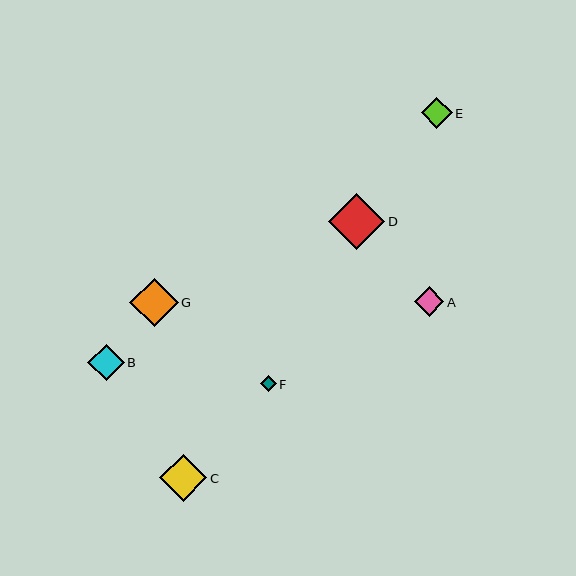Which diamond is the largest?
Diamond D is the largest with a size of approximately 57 pixels.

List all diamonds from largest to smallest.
From largest to smallest: D, G, C, B, E, A, F.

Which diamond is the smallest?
Diamond F is the smallest with a size of approximately 15 pixels.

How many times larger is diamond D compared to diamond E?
Diamond D is approximately 1.8 times the size of diamond E.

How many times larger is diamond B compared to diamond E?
Diamond B is approximately 1.2 times the size of diamond E.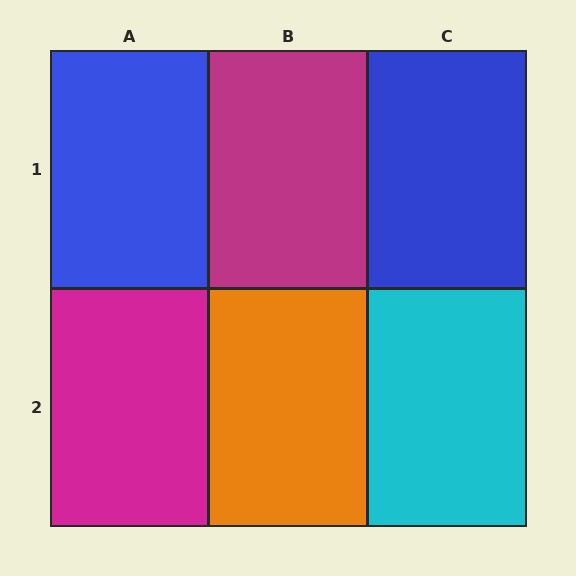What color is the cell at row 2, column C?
Cyan.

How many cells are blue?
2 cells are blue.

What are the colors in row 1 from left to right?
Blue, magenta, blue.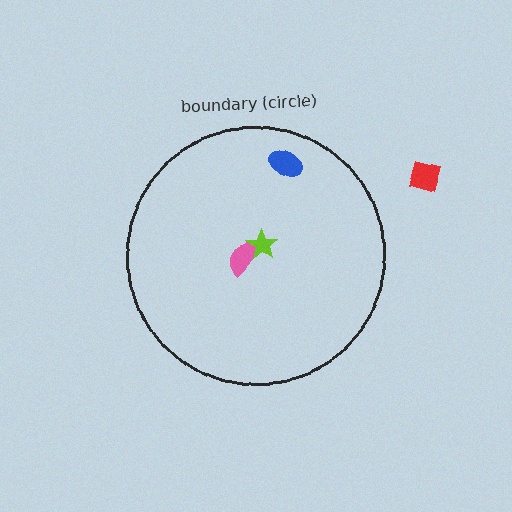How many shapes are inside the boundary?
3 inside, 1 outside.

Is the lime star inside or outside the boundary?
Inside.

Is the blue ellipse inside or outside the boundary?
Inside.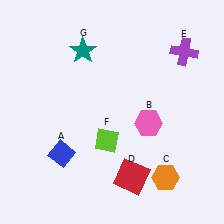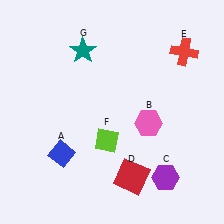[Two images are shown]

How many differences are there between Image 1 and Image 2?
There are 2 differences between the two images.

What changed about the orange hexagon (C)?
In Image 1, C is orange. In Image 2, it changed to purple.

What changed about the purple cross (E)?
In Image 1, E is purple. In Image 2, it changed to red.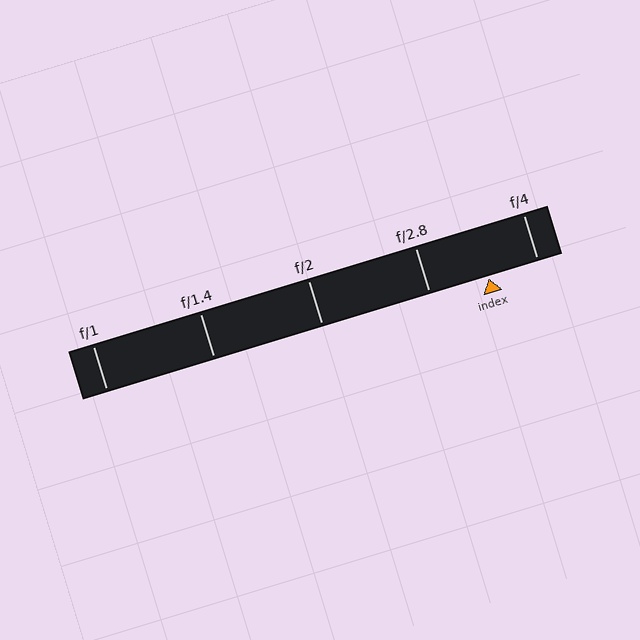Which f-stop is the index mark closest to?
The index mark is closest to f/4.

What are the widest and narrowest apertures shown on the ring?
The widest aperture shown is f/1 and the narrowest is f/4.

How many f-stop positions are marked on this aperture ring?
There are 5 f-stop positions marked.